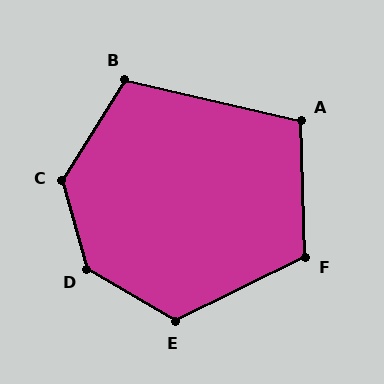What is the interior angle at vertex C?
Approximately 132 degrees (obtuse).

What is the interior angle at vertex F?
Approximately 115 degrees (obtuse).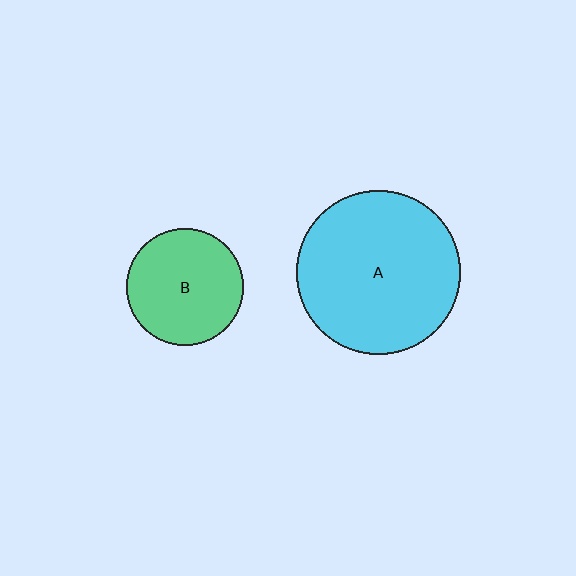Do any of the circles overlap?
No, none of the circles overlap.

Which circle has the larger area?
Circle A (cyan).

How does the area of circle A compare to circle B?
Approximately 2.0 times.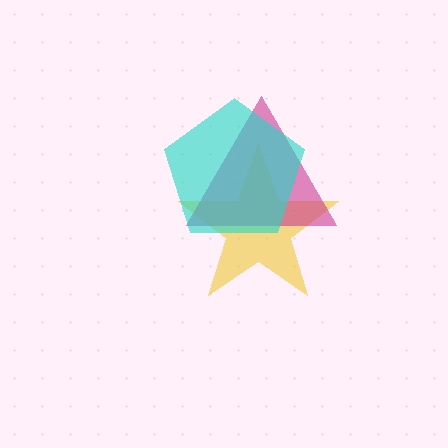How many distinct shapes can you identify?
There are 3 distinct shapes: a yellow star, a magenta triangle, a cyan pentagon.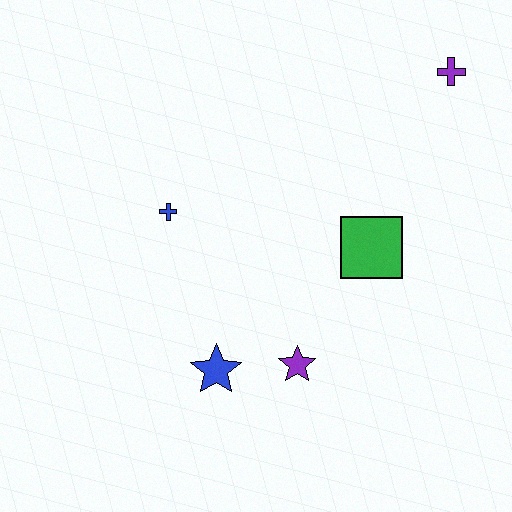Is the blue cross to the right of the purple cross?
No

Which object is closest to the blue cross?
The blue star is closest to the blue cross.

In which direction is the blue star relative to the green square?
The blue star is to the left of the green square.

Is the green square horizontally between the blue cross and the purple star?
No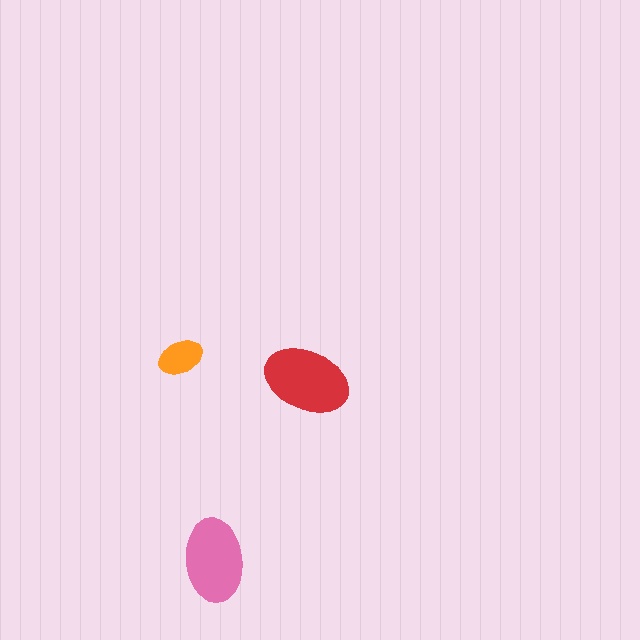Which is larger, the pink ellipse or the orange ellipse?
The pink one.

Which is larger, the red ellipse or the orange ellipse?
The red one.